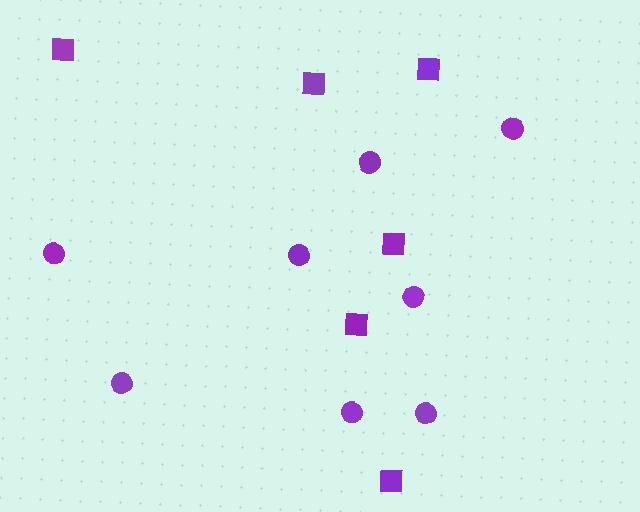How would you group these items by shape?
There are 2 groups: one group of squares (6) and one group of circles (8).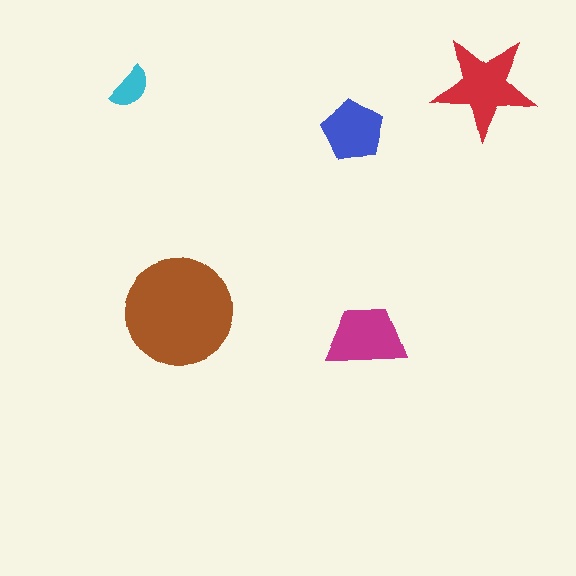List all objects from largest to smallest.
The brown circle, the red star, the magenta trapezoid, the blue pentagon, the cyan semicircle.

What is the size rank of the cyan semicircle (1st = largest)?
5th.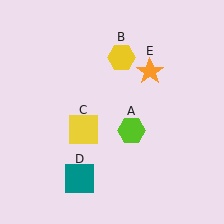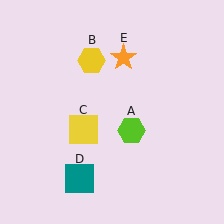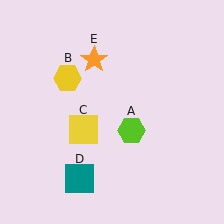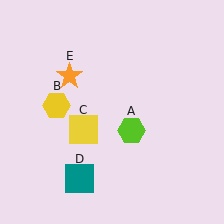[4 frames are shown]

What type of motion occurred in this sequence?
The yellow hexagon (object B), orange star (object E) rotated counterclockwise around the center of the scene.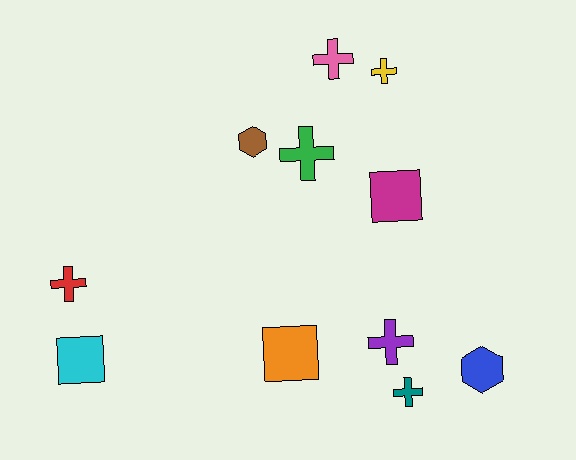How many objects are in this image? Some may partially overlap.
There are 11 objects.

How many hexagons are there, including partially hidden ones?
There are 2 hexagons.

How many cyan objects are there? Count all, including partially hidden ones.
There is 1 cyan object.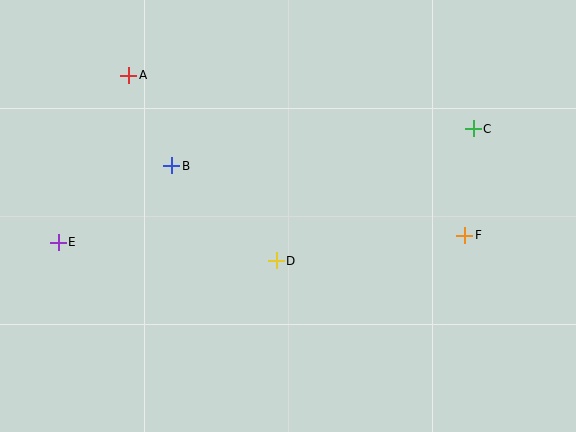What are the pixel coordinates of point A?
Point A is at (129, 75).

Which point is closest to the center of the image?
Point D at (276, 261) is closest to the center.